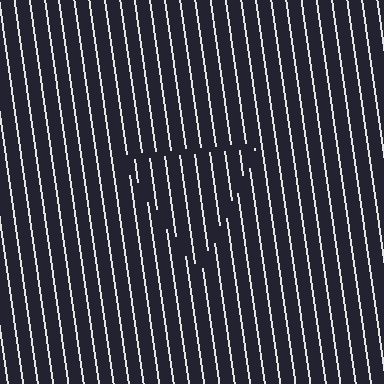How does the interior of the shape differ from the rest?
The interior of the shape contains the same grating, shifted by half a period — the contour is defined by the phase discontinuity where line-ends from the inner and outer gratings abut.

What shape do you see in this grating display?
An illusory triangle. The interior of the shape contains the same grating, shifted by half a period — the contour is defined by the phase discontinuity where line-ends from the inner and outer gratings abut.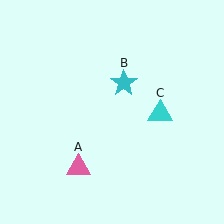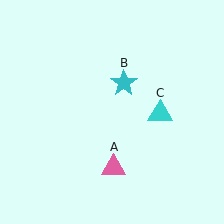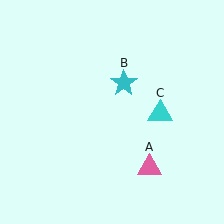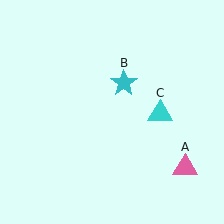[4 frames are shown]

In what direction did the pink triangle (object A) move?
The pink triangle (object A) moved right.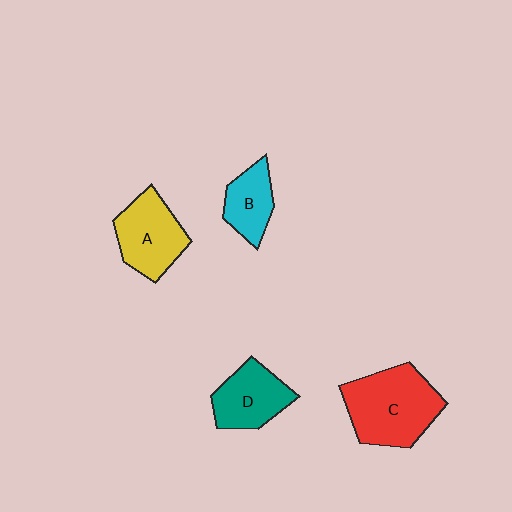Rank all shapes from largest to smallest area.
From largest to smallest: C (red), A (yellow), D (teal), B (cyan).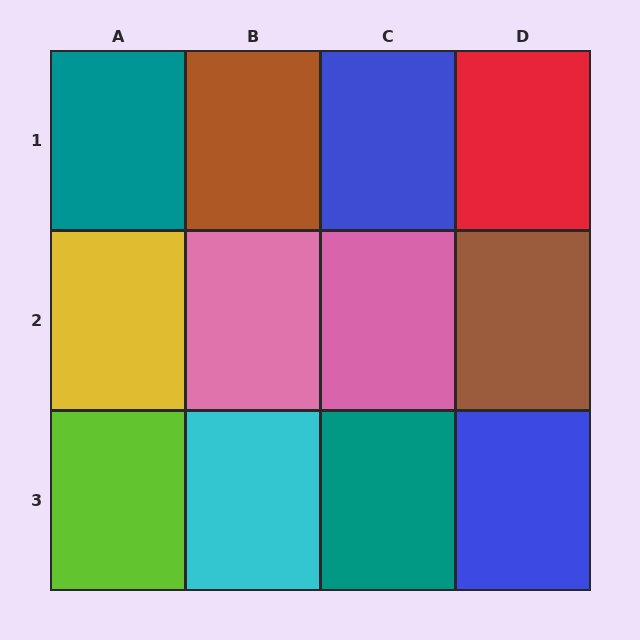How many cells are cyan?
1 cell is cyan.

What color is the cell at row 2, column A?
Yellow.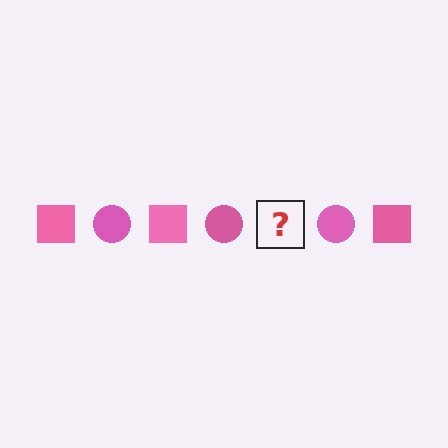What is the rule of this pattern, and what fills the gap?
The rule is that the pattern cycles through square, circle shapes in pink. The gap should be filled with a pink square.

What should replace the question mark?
The question mark should be replaced with a pink square.